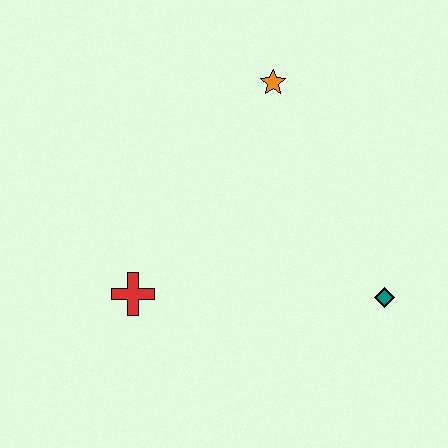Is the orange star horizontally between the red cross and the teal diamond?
Yes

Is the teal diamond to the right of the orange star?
Yes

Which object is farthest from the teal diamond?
The red cross is farthest from the teal diamond.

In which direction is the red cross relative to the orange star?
The red cross is below the orange star.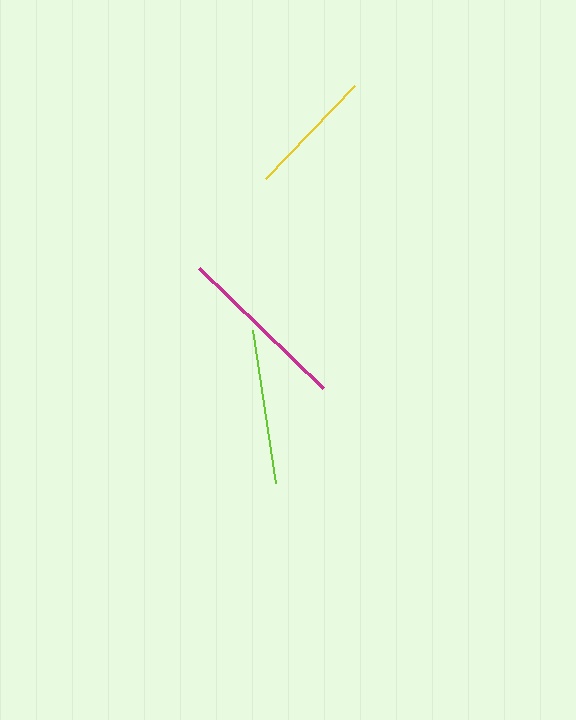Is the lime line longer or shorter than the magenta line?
The magenta line is longer than the lime line.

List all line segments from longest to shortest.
From longest to shortest: magenta, lime, yellow.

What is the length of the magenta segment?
The magenta segment is approximately 173 pixels long.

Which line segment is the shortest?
The yellow line is the shortest at approximately 129 pixels.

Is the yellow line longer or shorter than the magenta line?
The magenta line is longer than the yellow line.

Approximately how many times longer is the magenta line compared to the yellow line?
The magenta line is approximately 1.3 times the length of the yellow line.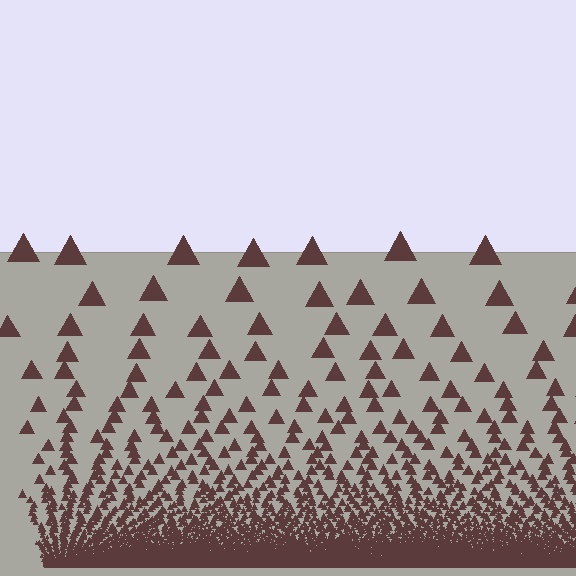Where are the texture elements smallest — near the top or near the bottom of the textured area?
Near the bottom.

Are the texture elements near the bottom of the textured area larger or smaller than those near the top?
Smaller. The gradient is inverted — elements near the bottom are smaller and denser.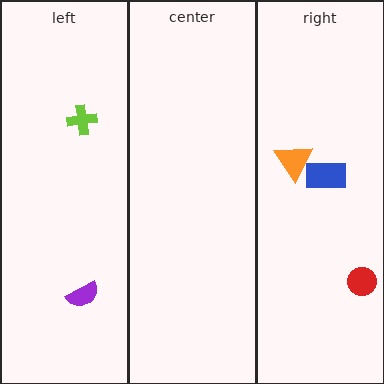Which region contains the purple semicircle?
The left region.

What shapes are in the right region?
The blue rectangle, the orange triangle, the red circle.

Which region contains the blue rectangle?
The right region.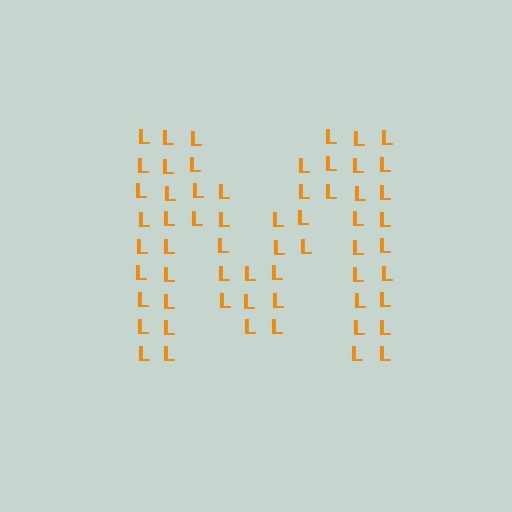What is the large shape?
The large shape is the letter M.